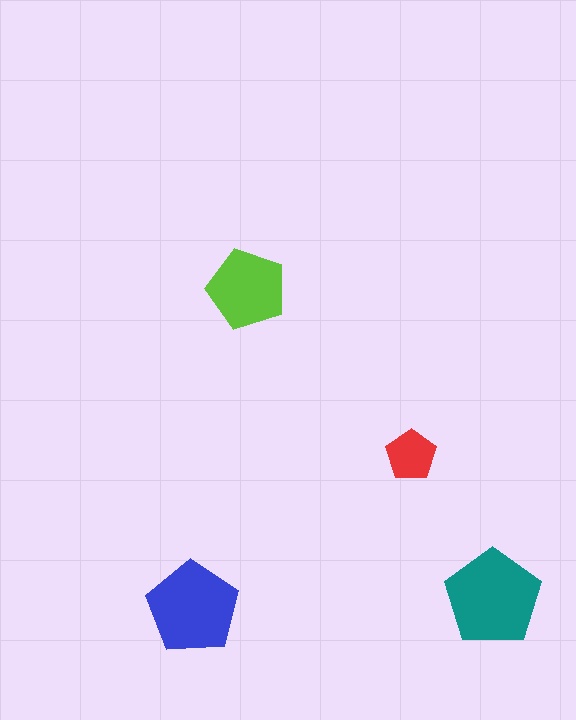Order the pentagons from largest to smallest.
the teal one, the blue one, the lime one, the red one.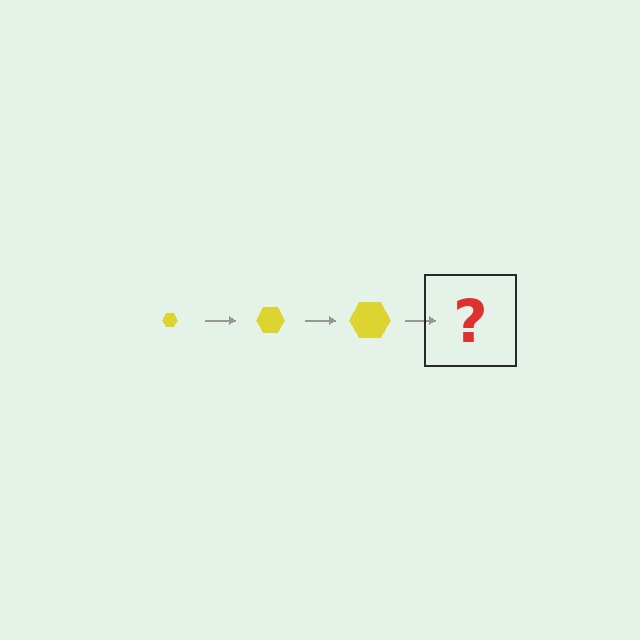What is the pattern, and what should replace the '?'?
The pattern is that the hexagon gets progressively larger each step. The '?' should be a yellow hexagon, larger than the previous one.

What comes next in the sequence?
The next element should be a yellow hexagon, larger than the previous one.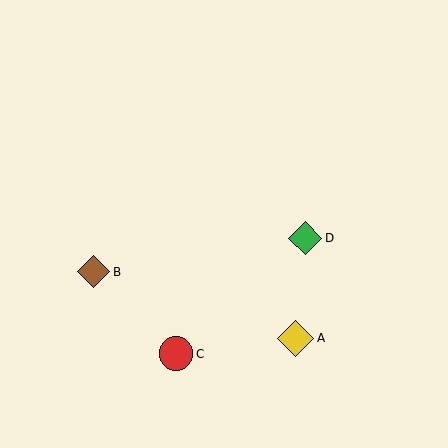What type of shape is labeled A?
Shape A is a yellow diamond.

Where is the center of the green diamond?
The center of the green diamond is at (305, 238).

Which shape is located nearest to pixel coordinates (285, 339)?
The yellow diamond (labeled A) at (296, 338) is nearest to that location.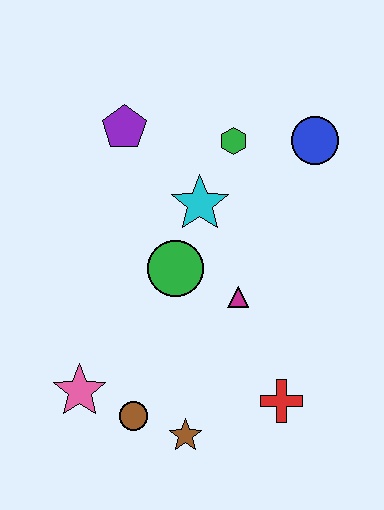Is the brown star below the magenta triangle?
Yes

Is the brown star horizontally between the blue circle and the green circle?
Yes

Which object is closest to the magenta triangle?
The green circle is closest to the magenta triangle.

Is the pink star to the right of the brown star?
No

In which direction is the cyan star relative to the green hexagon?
The cyan star is below the green hexagon.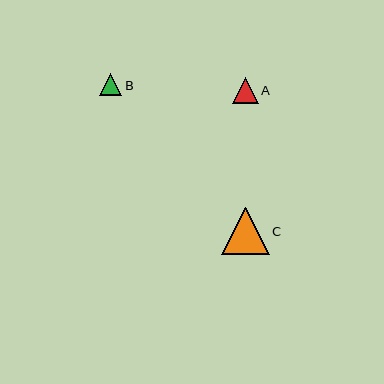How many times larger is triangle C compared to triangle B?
Triangle C is approximately 2.1 times the size of triangle B.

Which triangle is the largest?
Triangle C is the largest with a size of approximately 47 pixels.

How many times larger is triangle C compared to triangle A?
Triangle C is approximately 1.8 times the size of triangle A.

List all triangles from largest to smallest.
From largest to smallest: C, A, B.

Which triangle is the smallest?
Triangle B is the smallest with a size of approximately 23 pixels.